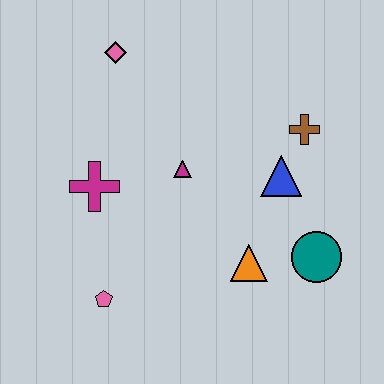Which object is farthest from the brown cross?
The pink pentagon is farthest from the brown cross.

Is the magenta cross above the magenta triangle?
No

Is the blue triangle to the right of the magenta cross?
Yes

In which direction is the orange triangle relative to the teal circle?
The orange triangle is to the left of the teal circle.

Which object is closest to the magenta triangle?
The magenta cross is closest to the magenta triangle.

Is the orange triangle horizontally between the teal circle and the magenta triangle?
Yes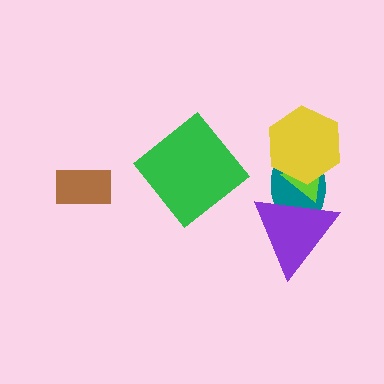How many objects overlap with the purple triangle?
2 objects overlap with the purple triangle.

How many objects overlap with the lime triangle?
3 objects overlap with the lime triangle.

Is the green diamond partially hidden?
No, no other shape covers it.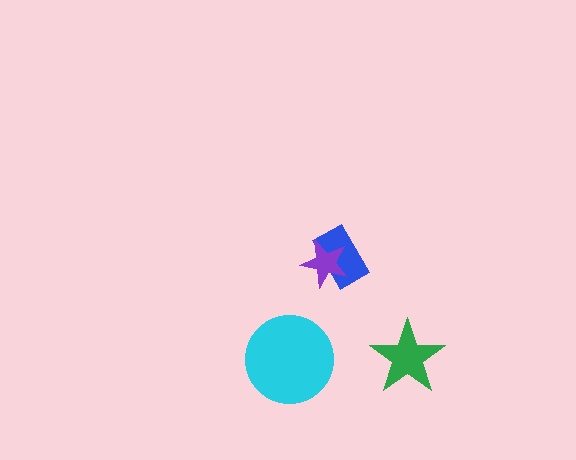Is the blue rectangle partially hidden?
Yes, it is partially covered by another shape.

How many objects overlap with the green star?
0 objects overlap with the green star.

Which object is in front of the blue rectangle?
The purple star is in front of the blue rectangle.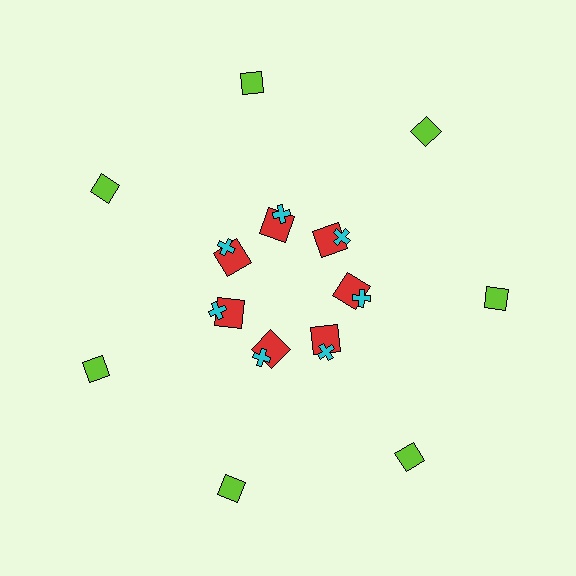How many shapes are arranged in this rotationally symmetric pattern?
There are 21 shapes, arranged in 7 groups of 3.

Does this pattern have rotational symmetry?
Yes, this pattern has 7-fold rotational symmetry. It looks the same after rotating 51 degrees around the center.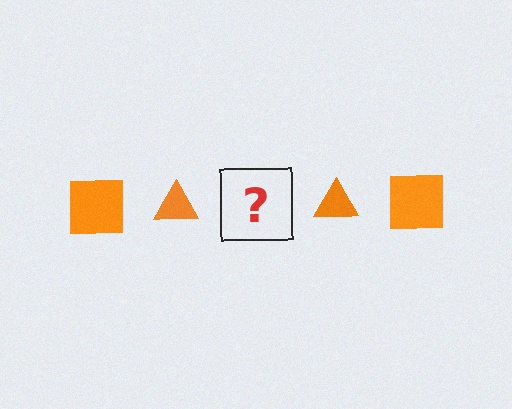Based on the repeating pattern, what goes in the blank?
The blank should be an orange square.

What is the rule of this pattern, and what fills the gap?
The rule is that the pattern cycles through square, triangle shapes in orange. The gap should be filled with an orange square.